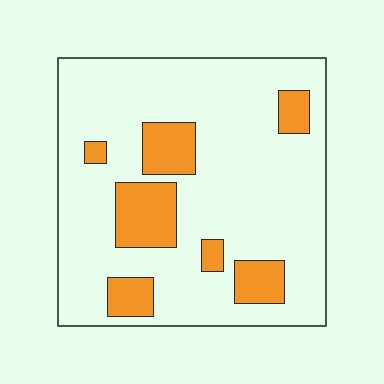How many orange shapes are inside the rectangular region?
7.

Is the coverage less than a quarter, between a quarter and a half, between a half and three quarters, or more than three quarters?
Less than a quarter.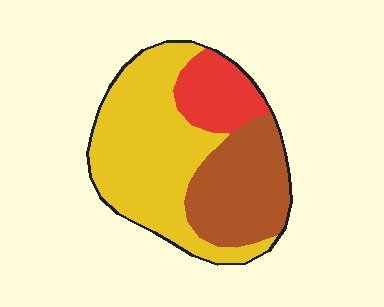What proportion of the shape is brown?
Brown covers 31% of the shape.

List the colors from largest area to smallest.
From largest to smallest: yellow, brown, red.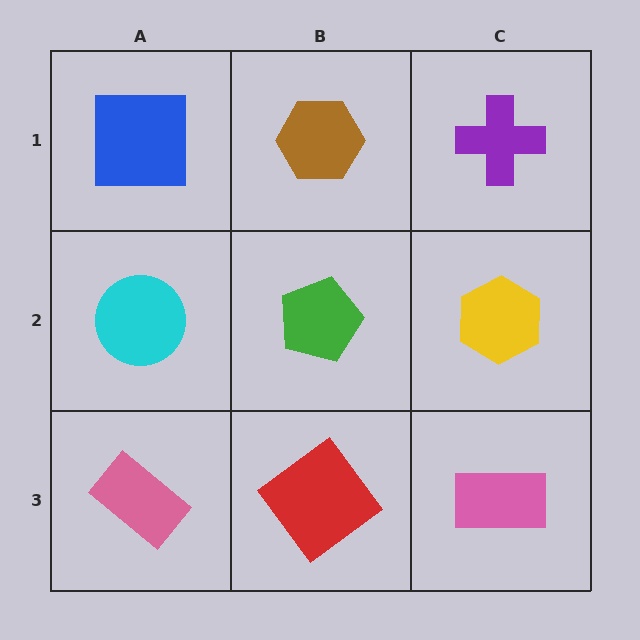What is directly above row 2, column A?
A blue square.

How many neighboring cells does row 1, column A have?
2.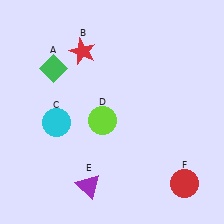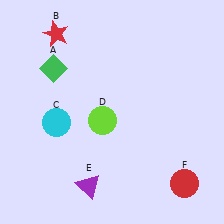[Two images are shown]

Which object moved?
The red star (B) moved left.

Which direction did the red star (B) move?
The red star (B) moved left.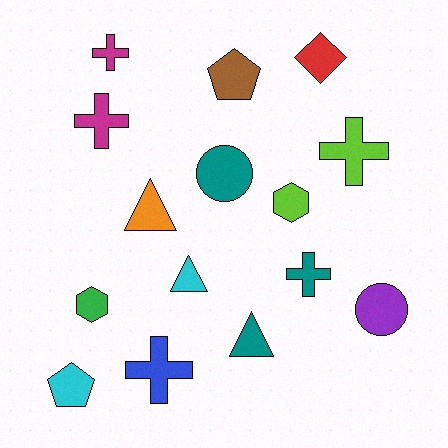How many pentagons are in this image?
There are 2 pentagons.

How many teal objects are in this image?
There are 3 teal objects.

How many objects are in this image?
There are 15 objects.